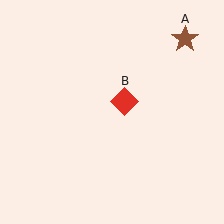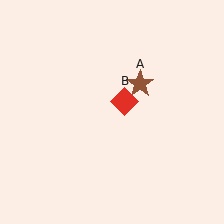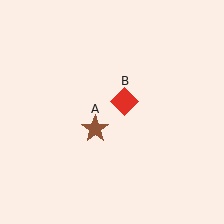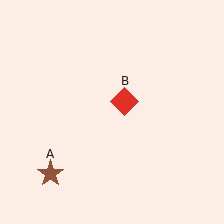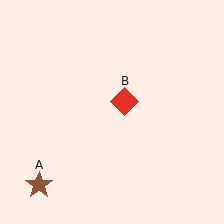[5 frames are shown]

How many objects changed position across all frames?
1 object changed position: brown star (object A).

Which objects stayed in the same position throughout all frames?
Red diamond (object B) remained stationary.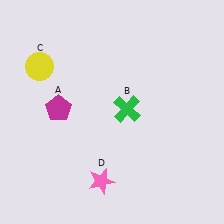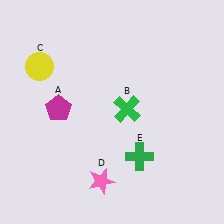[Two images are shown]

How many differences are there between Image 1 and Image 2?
There is 1 difference between the two images.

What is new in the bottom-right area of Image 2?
A green cross (E) was added in the bottom-right area of Image 2.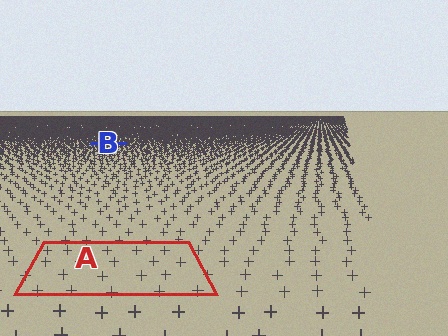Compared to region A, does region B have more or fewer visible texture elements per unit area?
Region B has more texture elements per unit area — they are packed more densely because it is farther away.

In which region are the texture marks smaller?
The texture marks are smaller in region B, because it is farther away.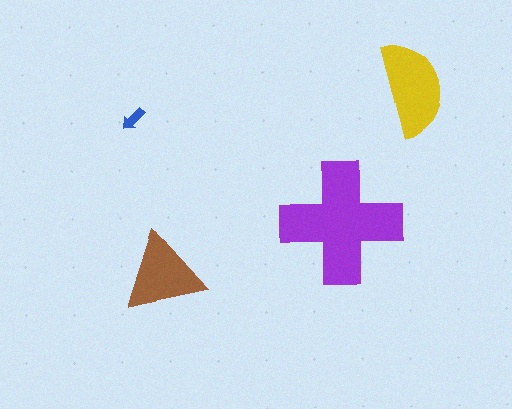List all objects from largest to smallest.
The purple cross, the yellow semicircle, the brown triangle, the blue arrow.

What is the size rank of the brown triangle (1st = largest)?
3rd.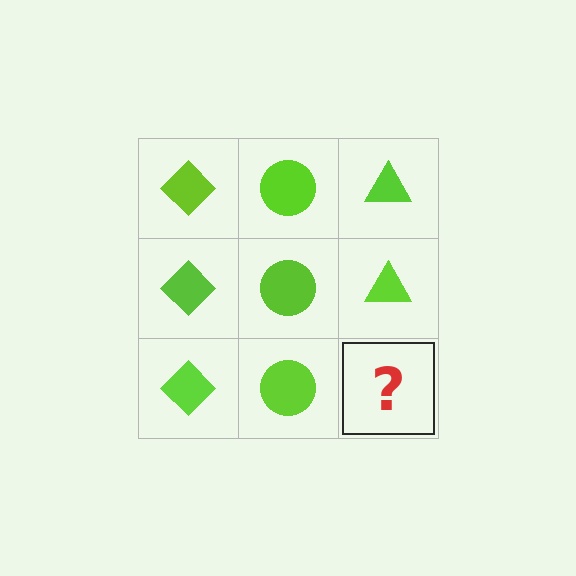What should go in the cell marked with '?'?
The missing cell should contain a lime triangle.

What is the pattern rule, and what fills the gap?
The rule is that each column has a consistent shape. The gap should be filled with a lime triangle.